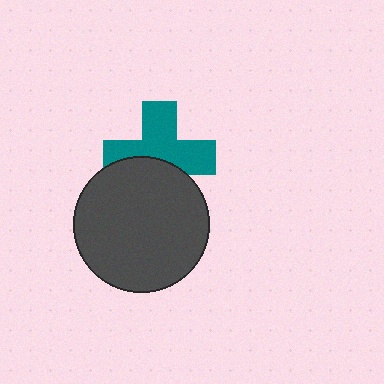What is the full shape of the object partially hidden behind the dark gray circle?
The partially hidden object is a teal cross.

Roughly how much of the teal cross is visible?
About half of it is visible (roughly 61%).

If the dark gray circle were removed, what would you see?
You would see the complete teal cross.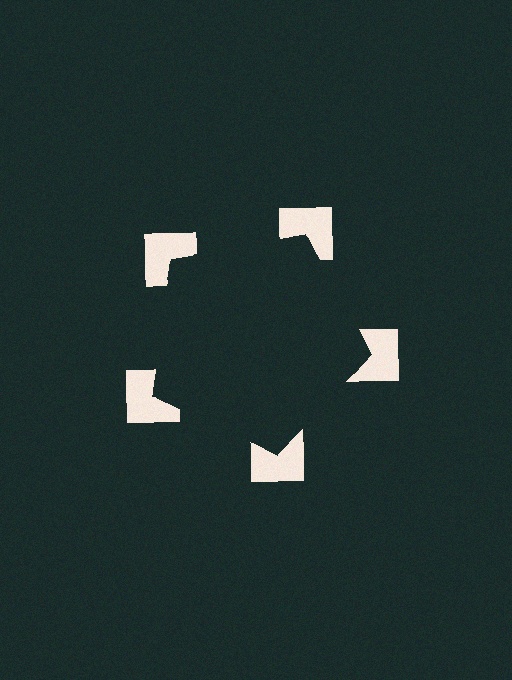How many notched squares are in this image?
There are 5 — one at each vertex of the illusory pentagon.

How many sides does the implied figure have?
5 sides.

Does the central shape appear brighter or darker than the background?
It typically appears slightly darker than the background, even though no actual brightness change is drawn.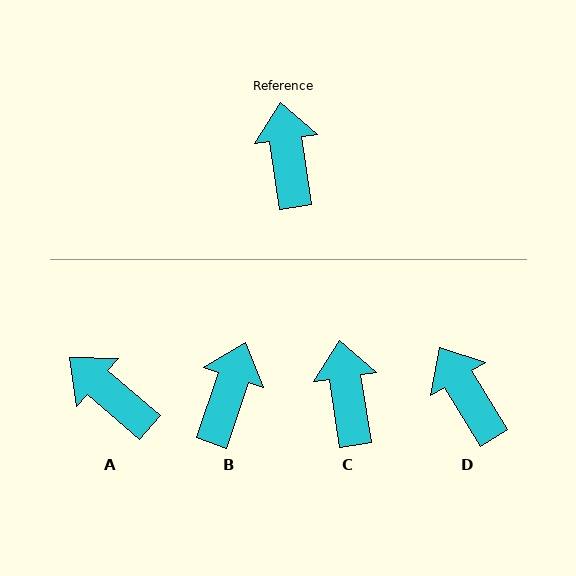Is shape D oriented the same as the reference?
No, it is off by about 23 degrees.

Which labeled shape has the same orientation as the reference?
C.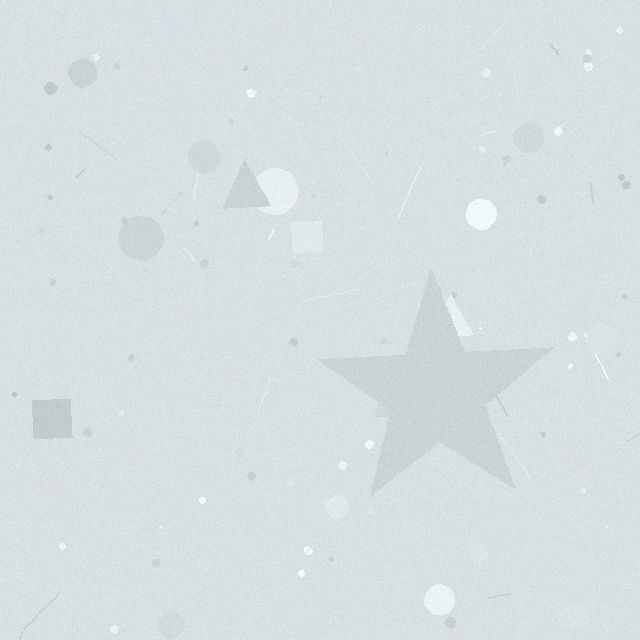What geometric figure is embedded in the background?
A star is embedded in the background.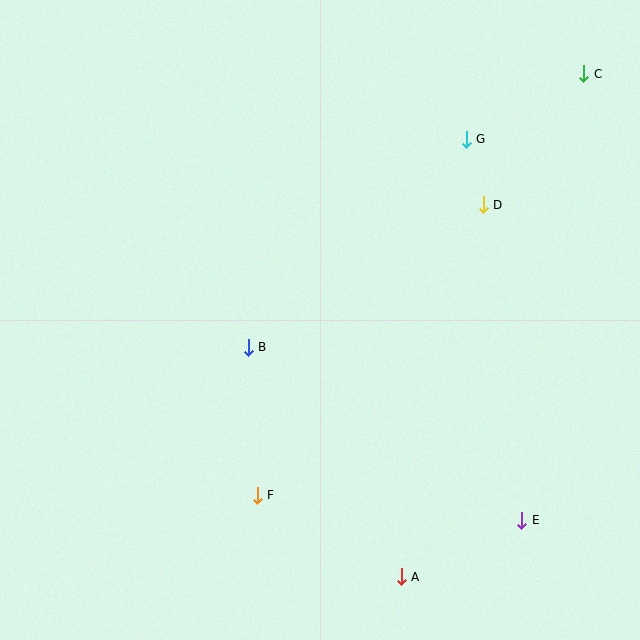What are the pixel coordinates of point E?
Point E is at (522, 520).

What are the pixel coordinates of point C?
Point C is at (584, 74).